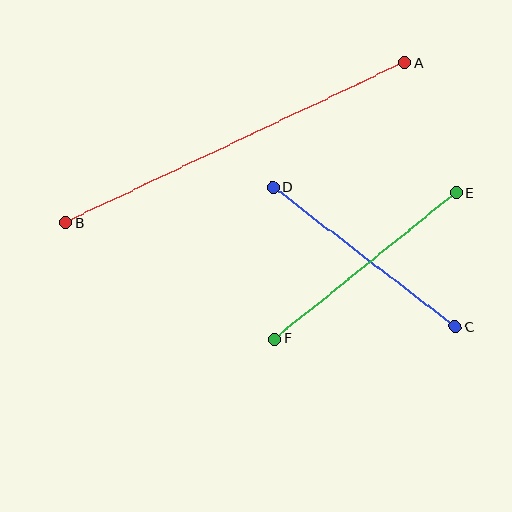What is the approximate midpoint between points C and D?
The midpoint is at approximately (364, 257) pixels.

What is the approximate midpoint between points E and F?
The midpoint is at approximately (365, 266) pixels.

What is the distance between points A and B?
The distance is approximately 375 pixels.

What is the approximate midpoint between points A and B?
The midpoint is at approximately (235, 143) pixels.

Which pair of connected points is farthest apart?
Points A and B are farthest apart.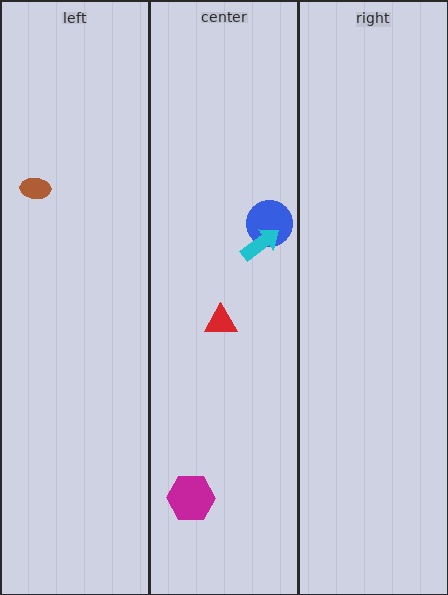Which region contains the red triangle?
The center region.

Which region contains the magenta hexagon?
The center region.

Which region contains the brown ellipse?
The left region.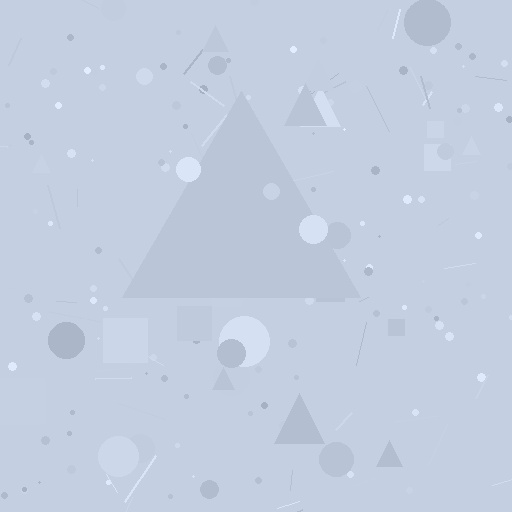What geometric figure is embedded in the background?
A triangle is embedded in the background.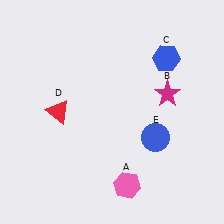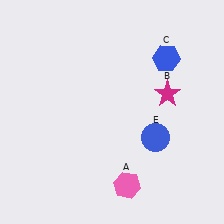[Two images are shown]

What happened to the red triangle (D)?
The red triangle (D) was removed in Image 2. It was in the top-left area of Image 1.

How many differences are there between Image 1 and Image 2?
There is 1 difference between the two images.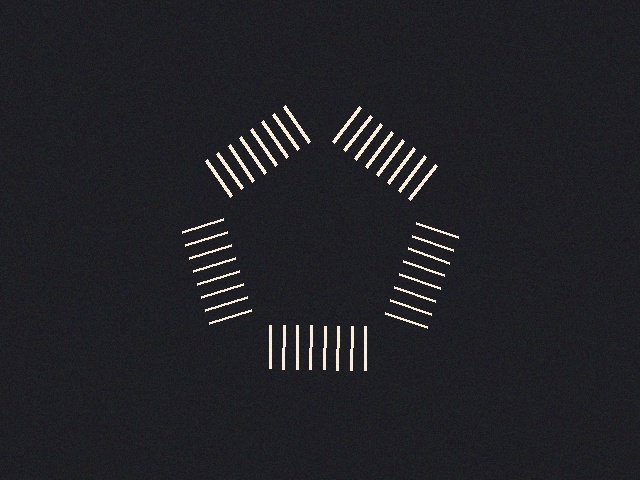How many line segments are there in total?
40 — 8 along each of the 5 edges.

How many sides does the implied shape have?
5 sides — the line-ends trace a pentagon.